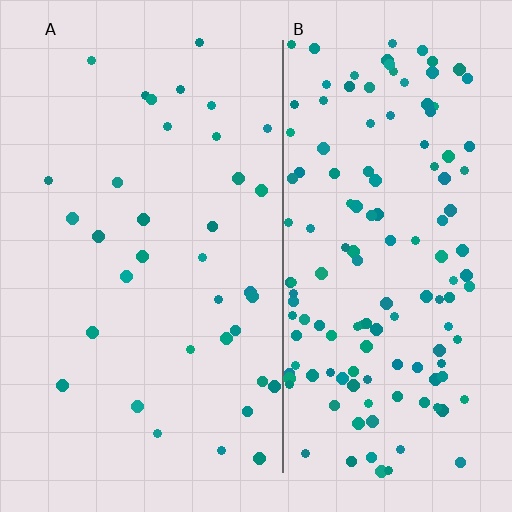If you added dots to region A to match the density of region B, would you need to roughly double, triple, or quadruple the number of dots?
Approximately quadruple.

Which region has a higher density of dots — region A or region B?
B (the right).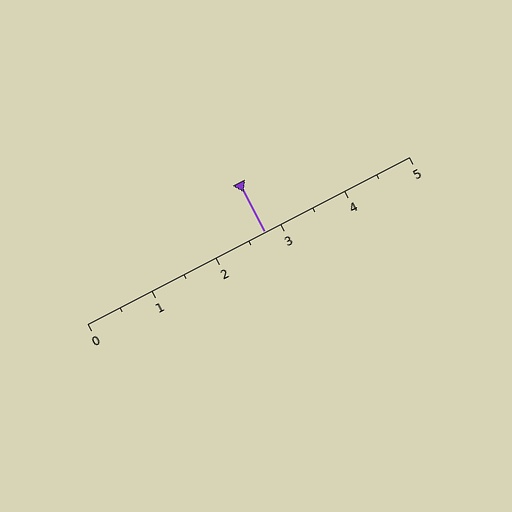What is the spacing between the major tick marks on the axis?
The major ticks are spaced 1 apart.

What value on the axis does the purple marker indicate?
The marker indicates approximately 2.8.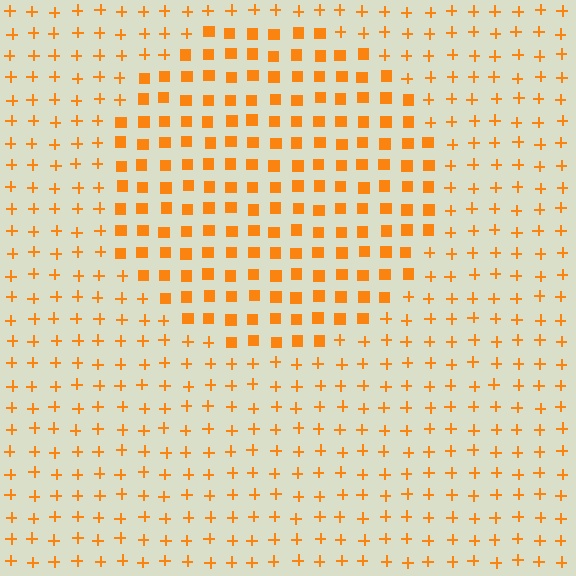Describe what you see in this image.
The image is filled with small orange elements arranged in a uniform grid. A circle-shaped region contains squares, while the surrounding area contains plus signs. The boundary is defined purely by the change in element shape.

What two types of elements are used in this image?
The image uses squares inside the circle region and plus signs outside it.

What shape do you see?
I see a circle.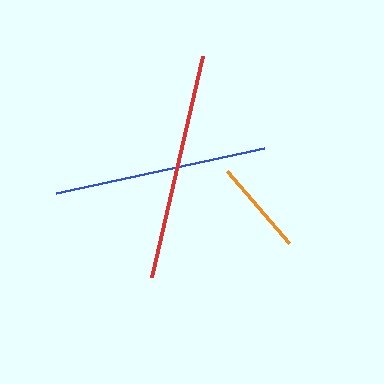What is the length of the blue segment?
The blue segment is approximately 212 pixels long.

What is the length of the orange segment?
The orange segment is approximately 95 pixels long.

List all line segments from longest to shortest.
From longest to shortest: red, blue, orange.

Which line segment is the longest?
The red line is the longest at approximately 227 pixels.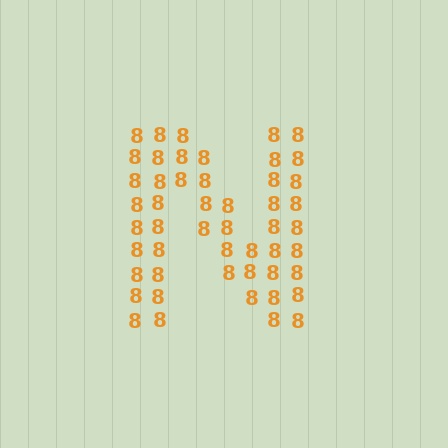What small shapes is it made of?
It is made of small digit 8's.